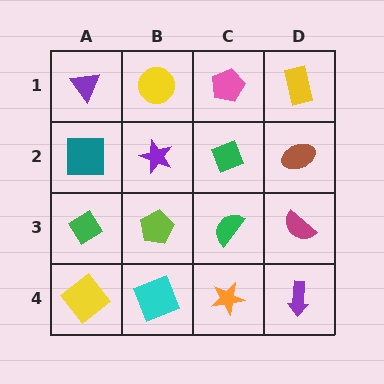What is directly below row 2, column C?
A green semicircle.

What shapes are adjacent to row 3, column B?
A purple star (row 2, column B), a cyan square (row 4, column B), a green diamond (row 3, column A), a green semicircle (row 3, column C).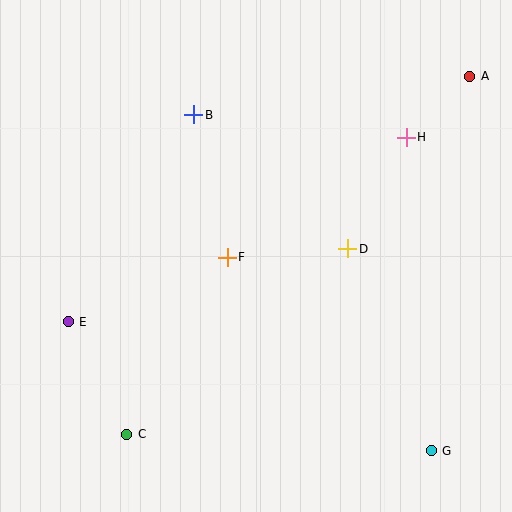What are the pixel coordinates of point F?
Point F is at (227, 257).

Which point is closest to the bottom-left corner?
Point C is closest to the bottom-left corner.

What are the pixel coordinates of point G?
Point G is at (431, 451).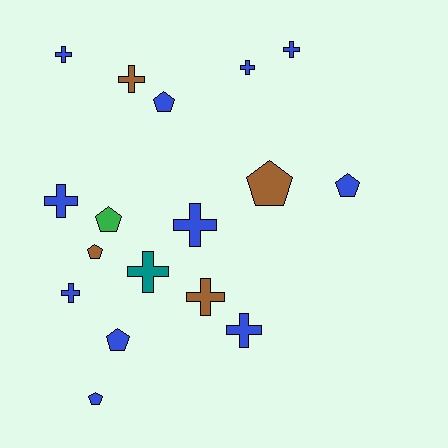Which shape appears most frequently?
Cross, with 10 objects.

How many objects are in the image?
There are 17 objects.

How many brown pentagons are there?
There are 2 brown pentagons.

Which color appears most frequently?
Blue, with 11 objects.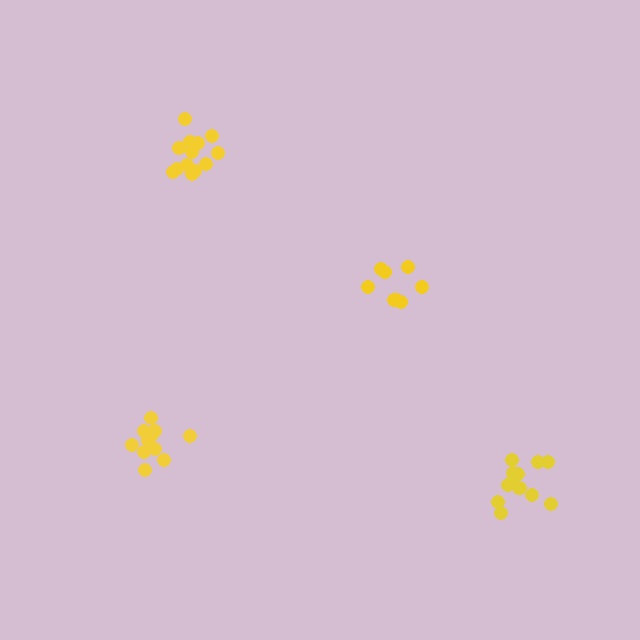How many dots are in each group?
Group 1: 8 dots, Group 2: 11 dots, Group 3: 13 dots, Group 4: 13 dots (45 total).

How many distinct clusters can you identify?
There are 4 distinct clusters.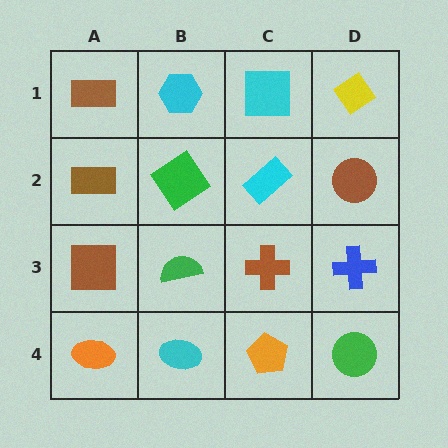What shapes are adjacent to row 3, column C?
A cyan rectangle (row 2, column C), an orange pentagon (row 4, column C), a green semicircle (row 3, column B), a blue cross (row 3, column D).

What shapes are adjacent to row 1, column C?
A cyan rectangle (row 2, column C), a cyan hexagon (row 1, column B), a yellow diamond (row 1, column D).